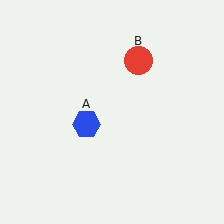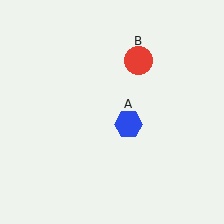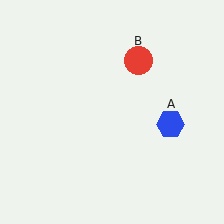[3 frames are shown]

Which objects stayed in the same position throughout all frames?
Red circle (object B) remained stationary.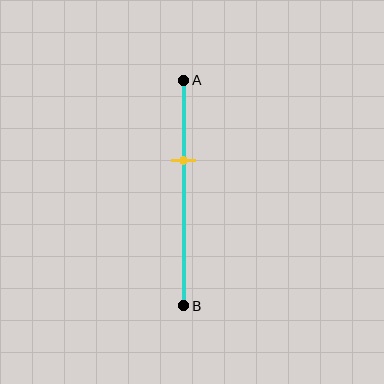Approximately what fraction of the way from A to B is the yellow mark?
The yellow mark is approximately 35% of the way from A to B.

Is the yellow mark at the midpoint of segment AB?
No, the mark is at about 35% from A, not at the 50% midpoint.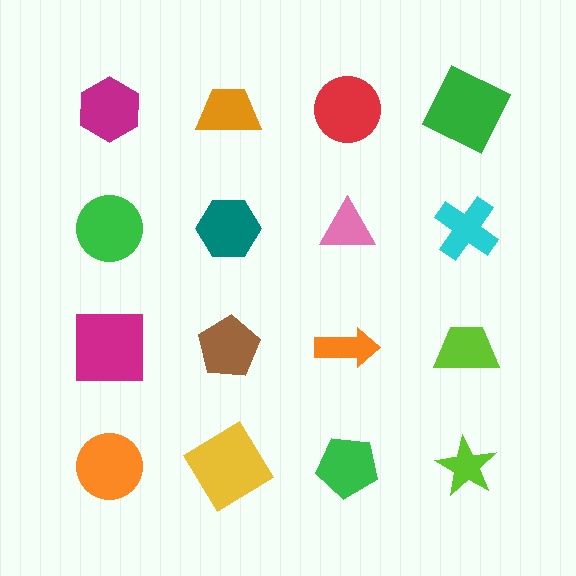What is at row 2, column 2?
A teal hexagon.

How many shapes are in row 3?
4 shapes.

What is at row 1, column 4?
A green square.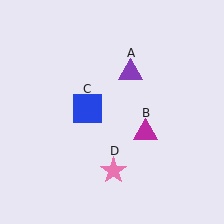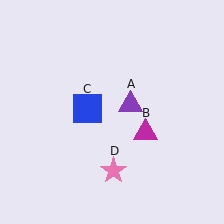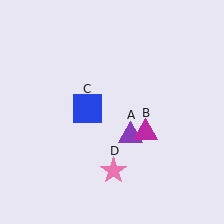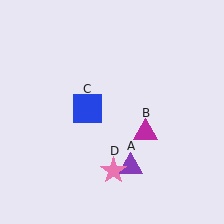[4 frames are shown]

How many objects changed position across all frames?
1 object changed position: purple triangle (object A).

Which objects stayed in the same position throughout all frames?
Magenta triangle (object B) and blue square (object C) and pink star (object D) remained stationary.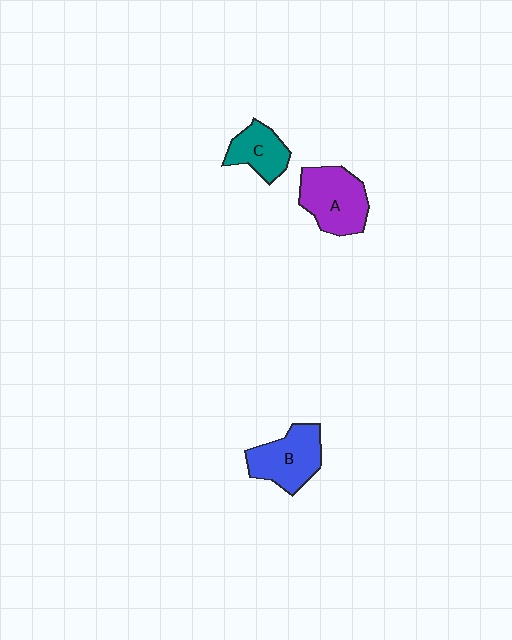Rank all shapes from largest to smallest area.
From largest to smallest: A (purple), B (blue), C (teal).